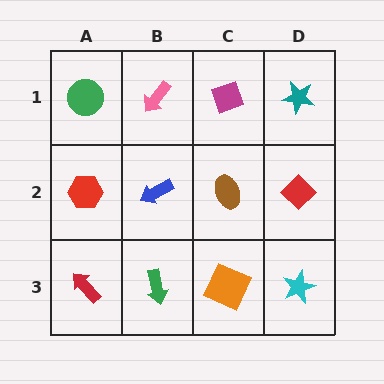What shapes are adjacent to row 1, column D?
A red diamond (row 2, column D), a magenta diamond (row 1, column C).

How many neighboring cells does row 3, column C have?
3.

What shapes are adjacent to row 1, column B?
A blue arrow (row 2, column B), a green circle (row 1, column A), a magenta diamond (row 1, column C).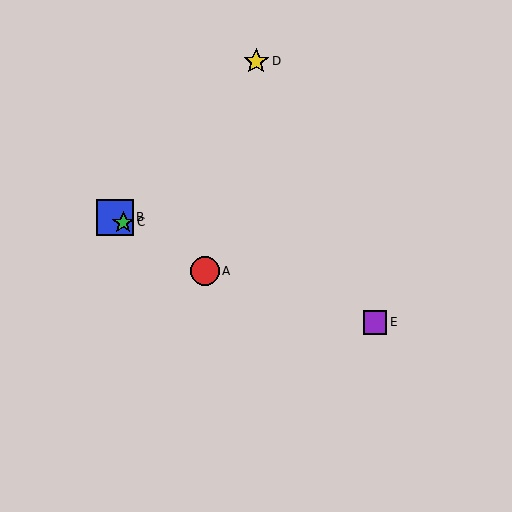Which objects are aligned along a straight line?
Objects A, B, C are aligned along a straight line.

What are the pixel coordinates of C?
Object C is at (123, 222).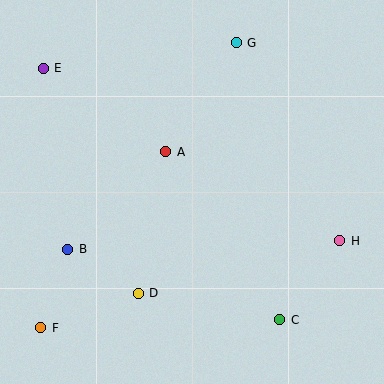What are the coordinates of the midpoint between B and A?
The midpoint between B and A is at (117, 200).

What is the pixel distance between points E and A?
The distance between E and A is 148 pixels.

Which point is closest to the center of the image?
Point A at (166, 152) is closest to the center.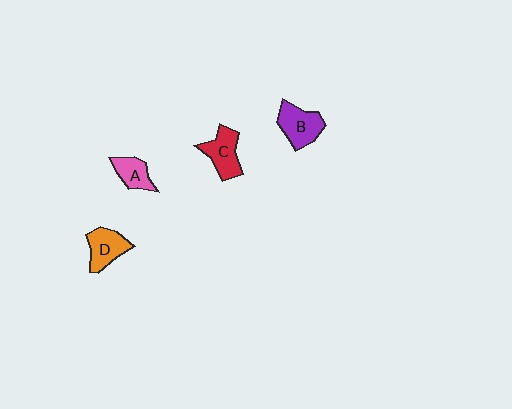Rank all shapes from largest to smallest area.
From largest to smallest: B (purple), C (red), D (orange), A (pink).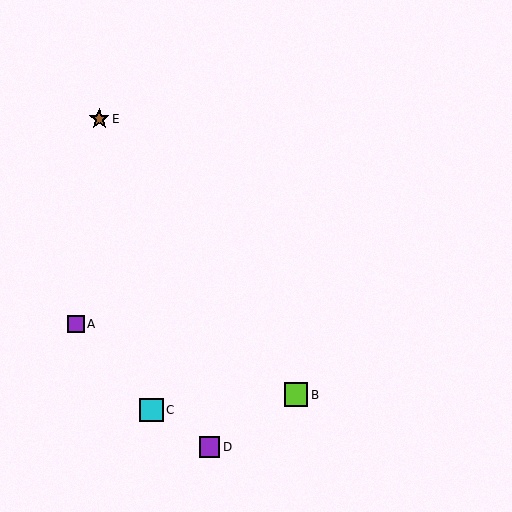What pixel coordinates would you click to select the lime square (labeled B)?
Click at (296, 395) to select the lime square B.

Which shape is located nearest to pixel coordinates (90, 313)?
The purple square (labeled A) at (76, 324) is nearest to that location.